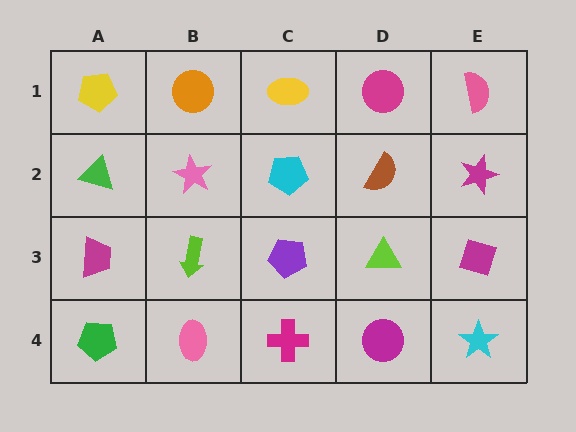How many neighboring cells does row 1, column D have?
3.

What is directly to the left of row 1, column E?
A magenta circle.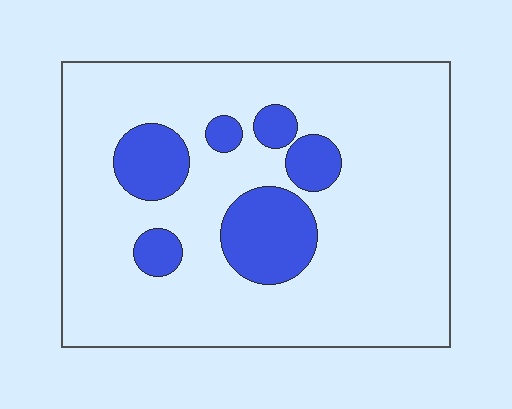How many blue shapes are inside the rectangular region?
6.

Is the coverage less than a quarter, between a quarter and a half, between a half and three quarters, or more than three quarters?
Less than a quarter.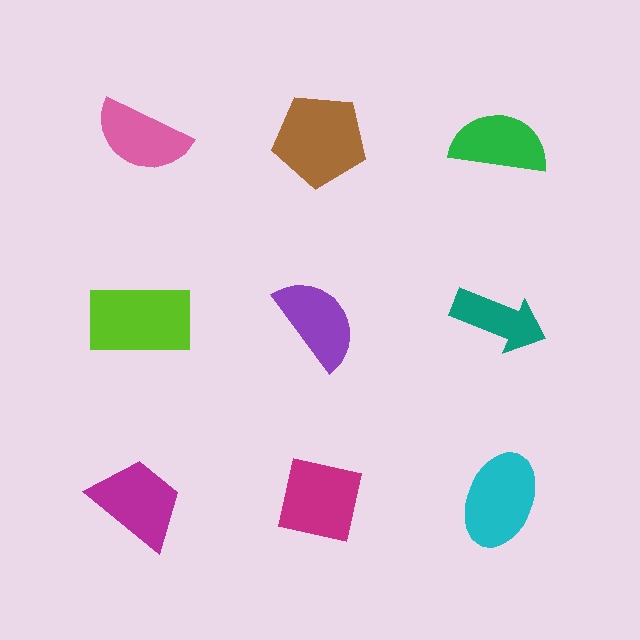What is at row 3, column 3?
A cyan ellipse.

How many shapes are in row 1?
3 shapes.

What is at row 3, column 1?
A magenta trapezoid.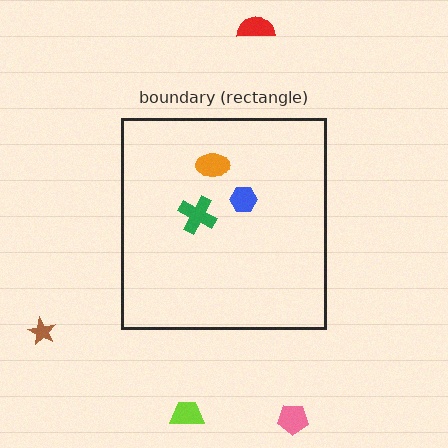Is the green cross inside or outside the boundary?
Inside.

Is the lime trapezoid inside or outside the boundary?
Outside.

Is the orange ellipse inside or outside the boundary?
Inside.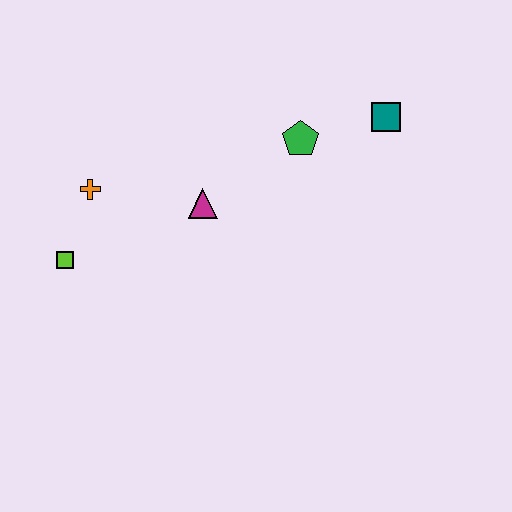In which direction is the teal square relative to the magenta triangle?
The teal square is to the right of the magenta triangle.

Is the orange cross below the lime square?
No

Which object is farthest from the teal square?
The lime square is farthest from the teal square.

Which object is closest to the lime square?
The orange cross is closest to the lime square.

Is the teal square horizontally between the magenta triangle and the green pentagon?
No